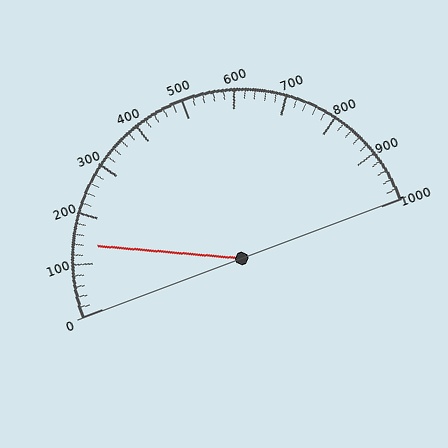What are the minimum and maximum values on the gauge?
The gauge ranges from 0 to 1000.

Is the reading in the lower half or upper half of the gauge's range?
The reading is in the lower half of the range (0 to 1000).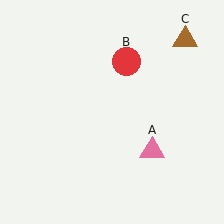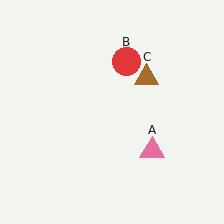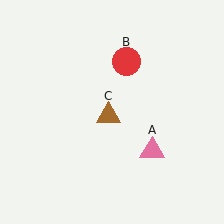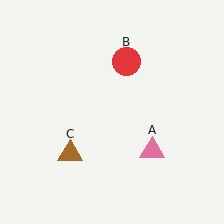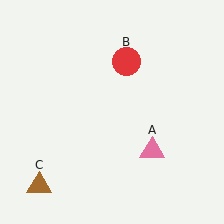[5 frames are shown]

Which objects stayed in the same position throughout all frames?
Pink triangle (object A) and red circle (object B) remained stationary.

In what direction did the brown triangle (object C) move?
The brown triangle (object C) moved down and to the left.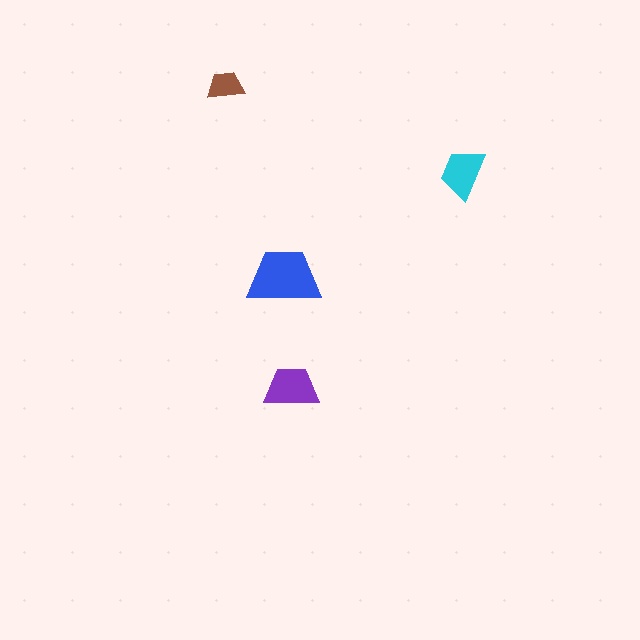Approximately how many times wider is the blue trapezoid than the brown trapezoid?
About 2 times wider.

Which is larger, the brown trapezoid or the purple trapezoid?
The purple one.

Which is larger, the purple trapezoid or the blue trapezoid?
The blue one.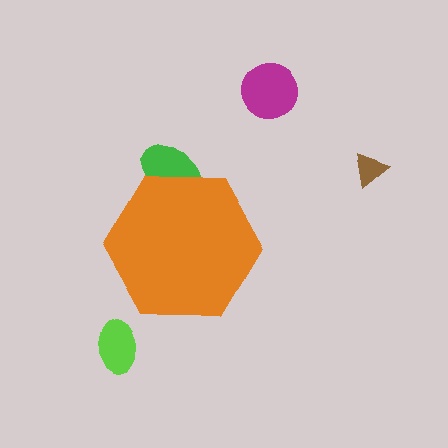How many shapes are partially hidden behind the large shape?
1 shape is partially hidden.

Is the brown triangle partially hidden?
No, the brown triangle is fully visible.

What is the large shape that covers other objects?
An orange hexagon.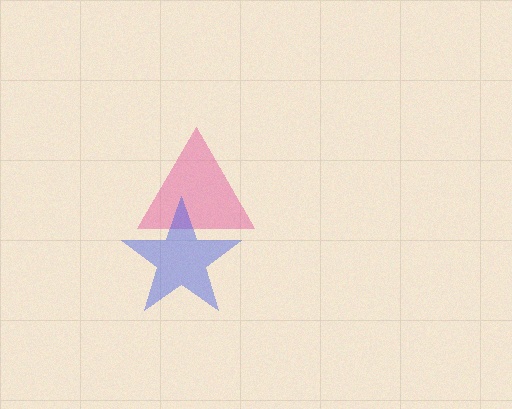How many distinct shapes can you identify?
There are 2 distinct shapes: a pink triangle, a blue star.